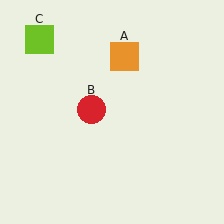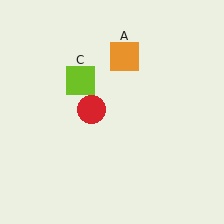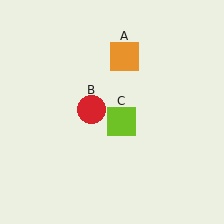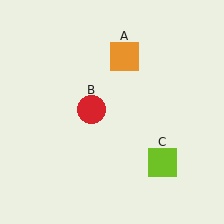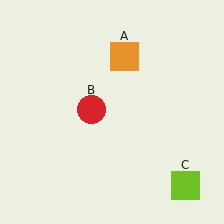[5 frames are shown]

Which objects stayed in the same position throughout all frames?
Orange square (object A) and red circle (object B) remained stationary.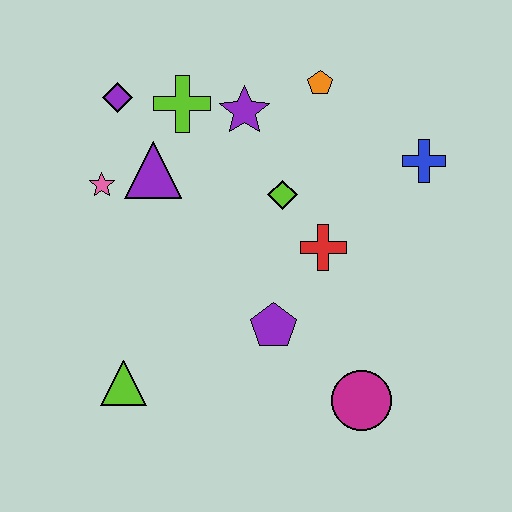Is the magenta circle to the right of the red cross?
Yes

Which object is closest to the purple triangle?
The pink star is closest to the purple triangle.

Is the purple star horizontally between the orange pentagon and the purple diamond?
Yes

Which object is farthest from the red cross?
The purple diamond is farthest from the red cross.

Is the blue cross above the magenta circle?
Yes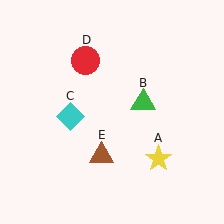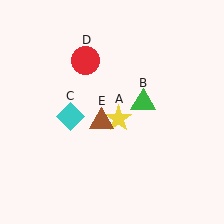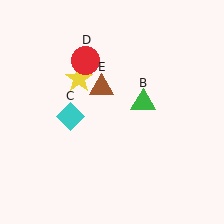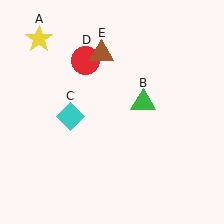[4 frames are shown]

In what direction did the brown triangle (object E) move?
The brown triangle (object E) moved up.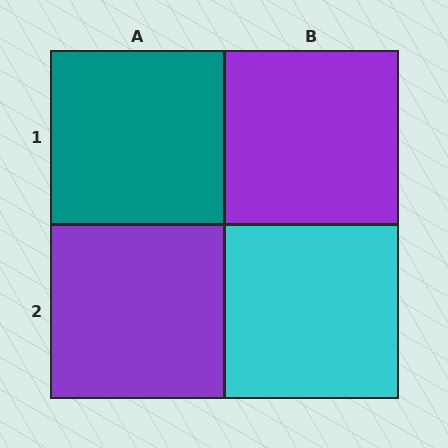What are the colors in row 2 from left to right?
Purple, cyan.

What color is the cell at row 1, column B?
Purple.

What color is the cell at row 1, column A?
Teal.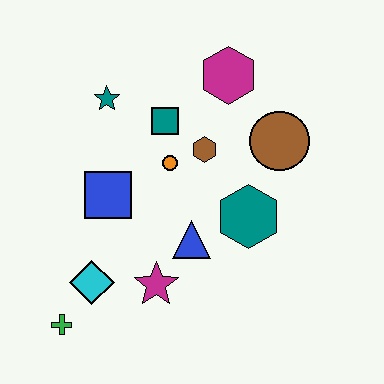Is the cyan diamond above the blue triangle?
No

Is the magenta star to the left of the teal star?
No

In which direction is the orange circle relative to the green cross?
The orange circle is above the green cross.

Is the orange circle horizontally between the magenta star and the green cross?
No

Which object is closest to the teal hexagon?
The blue triangle is closest to the teal hexagon.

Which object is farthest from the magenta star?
The magenta hexagon is farthest from the magenta star.